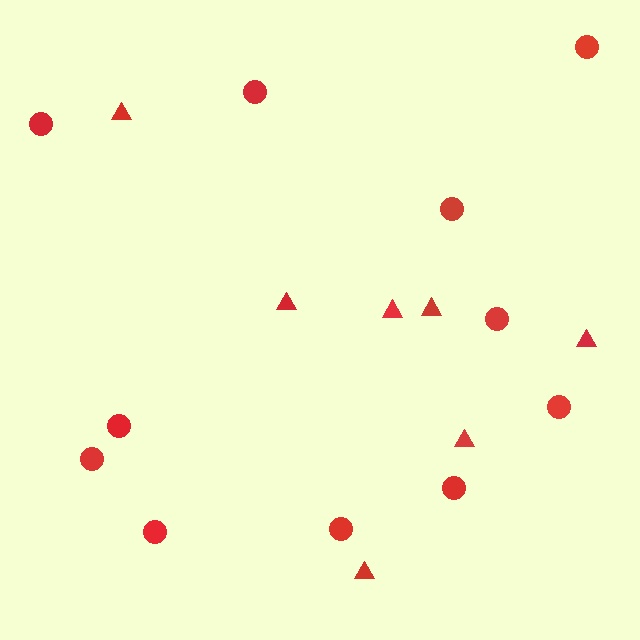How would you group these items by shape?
There are 2 groups: one group of triangles (7) and one group of circles (11).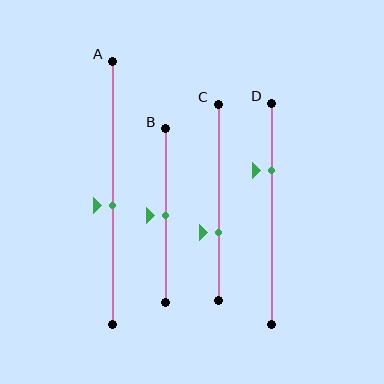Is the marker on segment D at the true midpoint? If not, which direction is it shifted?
No, the marker on segment D is shifted upward by about 20% of the segment length.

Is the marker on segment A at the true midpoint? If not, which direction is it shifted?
No, the marker on segment A is shifted downward by about 5% of the segment length.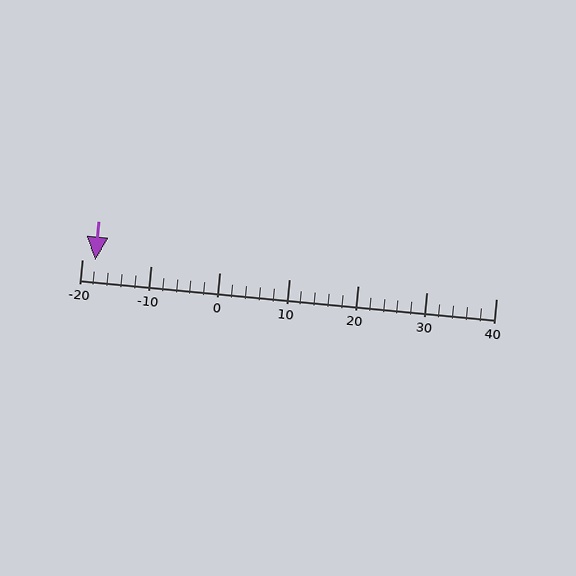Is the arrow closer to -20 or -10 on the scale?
The arrow is closer to -20.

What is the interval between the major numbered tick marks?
The major tick marks are spaced 10 units apart.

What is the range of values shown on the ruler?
The ruler shows values from -20 to 40.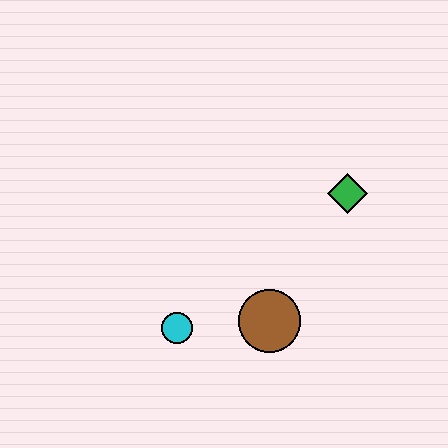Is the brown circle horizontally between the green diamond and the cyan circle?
Yes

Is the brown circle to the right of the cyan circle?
Yes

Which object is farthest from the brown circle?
The green diamond is farthest from the brown circle.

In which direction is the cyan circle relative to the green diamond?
The cyan circle is to the left of the green diamond.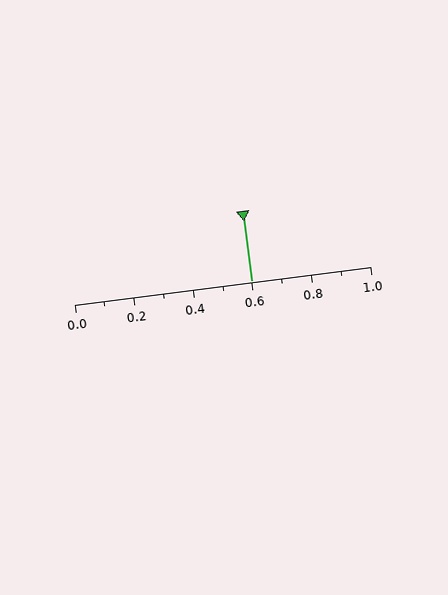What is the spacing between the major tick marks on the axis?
The major ticks are spaced 0.2 apart.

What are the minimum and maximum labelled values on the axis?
The axis runs from 0.0 to 1.0.